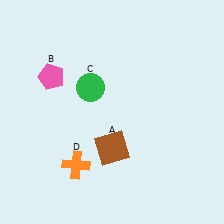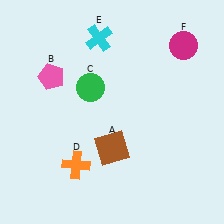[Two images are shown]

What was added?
A cyan cross (E), a magenta circle (F) were added in Image 2.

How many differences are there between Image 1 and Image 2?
There are 2 differences between the two images.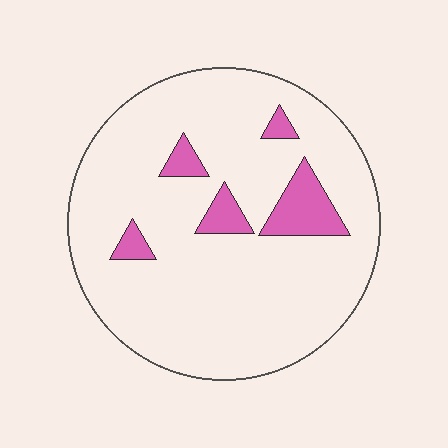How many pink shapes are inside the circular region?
5.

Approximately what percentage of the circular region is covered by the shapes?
Approximately 10%.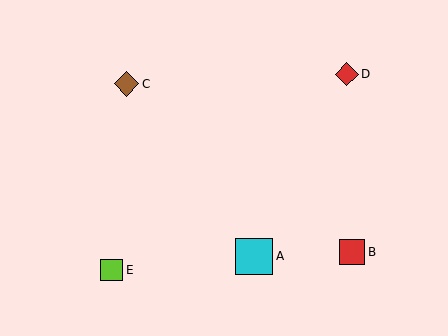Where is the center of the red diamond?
The center of the red diamond is at (347, 74).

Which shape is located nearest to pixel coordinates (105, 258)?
The lime square (labeled E) at (112, 270) is nearest to that location.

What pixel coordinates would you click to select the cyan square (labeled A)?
Click at (254, 256) to select the cyan square A.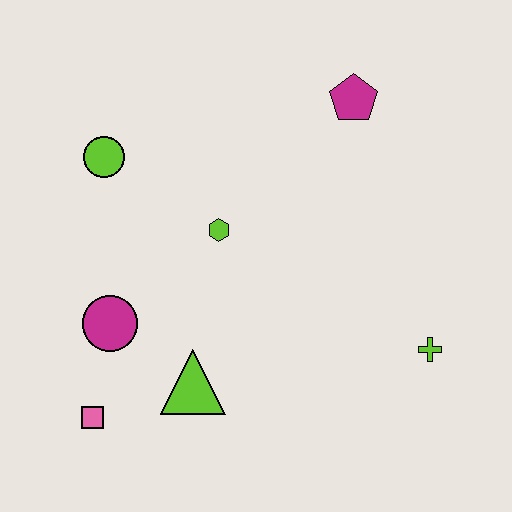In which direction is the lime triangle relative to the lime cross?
The lime triangle is to the left of the lime cross.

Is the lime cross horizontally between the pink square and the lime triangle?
No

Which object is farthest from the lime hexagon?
The lime cross is farthest from the lime hexagon.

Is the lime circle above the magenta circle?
Yes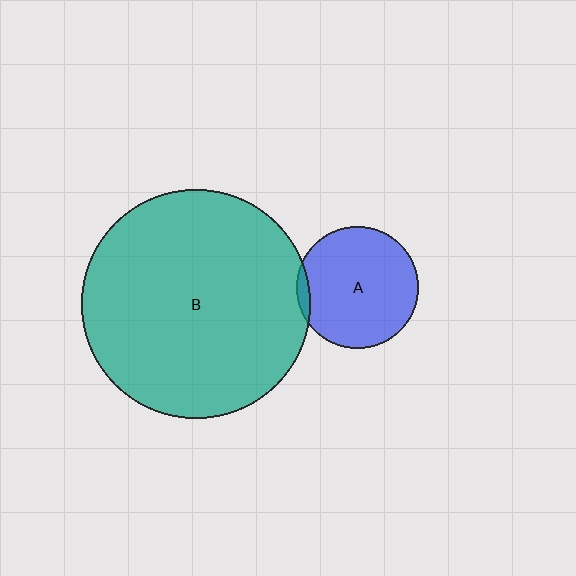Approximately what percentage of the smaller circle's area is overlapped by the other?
Approximately 5%.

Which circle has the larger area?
Circle B (teal).